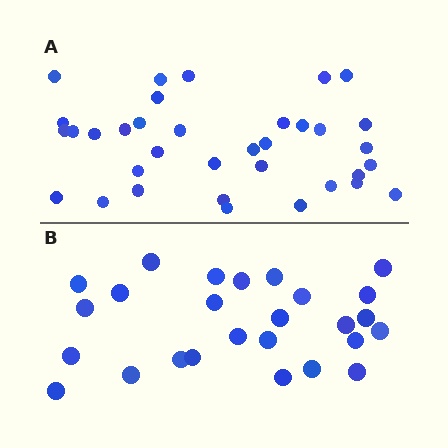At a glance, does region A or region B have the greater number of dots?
Region A (the top region) has more dots.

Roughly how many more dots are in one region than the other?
Region A has roughly 8 or so more dots than region B.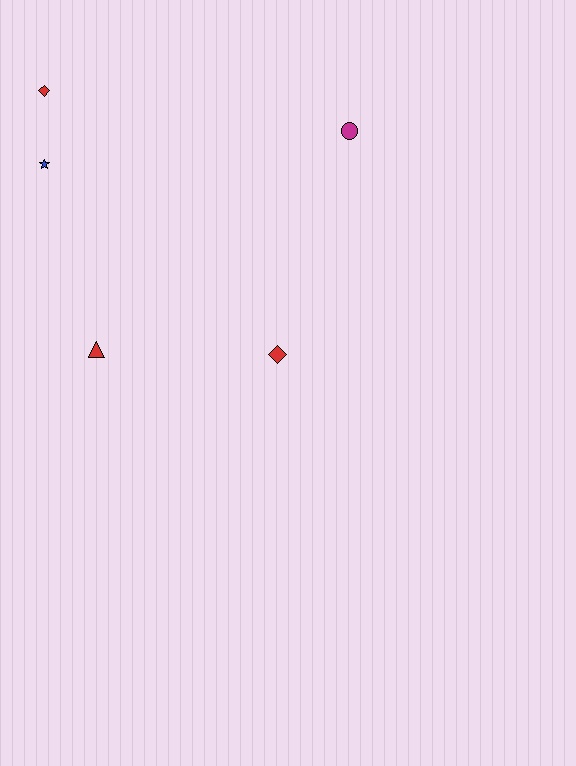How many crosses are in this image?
There are no crosses.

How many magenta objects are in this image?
There is 1 magenta object.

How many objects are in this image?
There are 5 objects.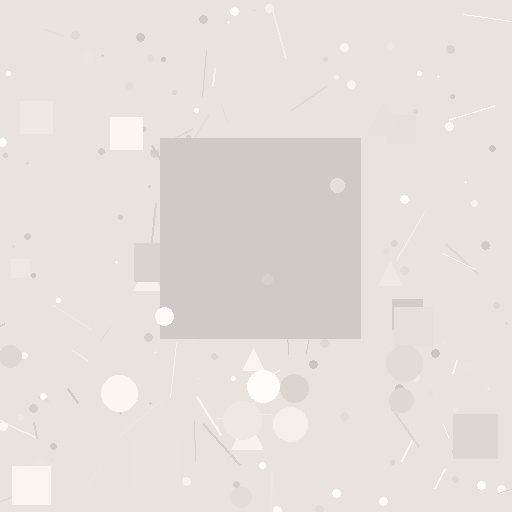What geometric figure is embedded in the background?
A square is embedded in the background.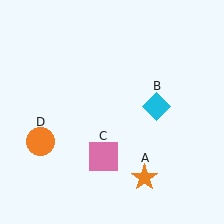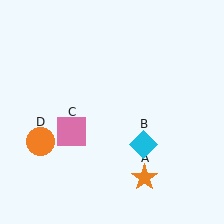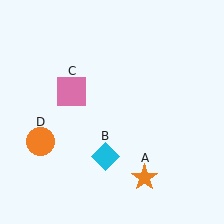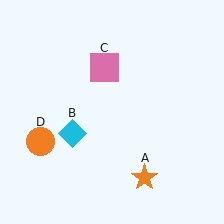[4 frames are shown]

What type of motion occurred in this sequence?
The cyan diamond (object B), pink square (object C) rotated clockwise around the center of the scene.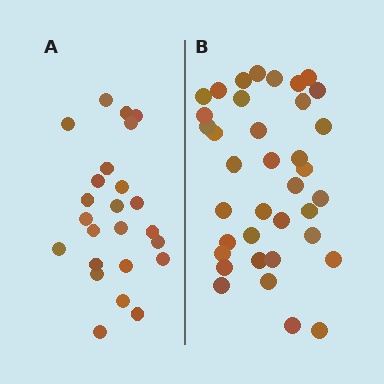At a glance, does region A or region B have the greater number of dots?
Region B (the right region) has more dots.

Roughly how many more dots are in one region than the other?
Region B has approximately 15 more dots than region A.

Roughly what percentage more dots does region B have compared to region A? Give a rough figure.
About 55% more.